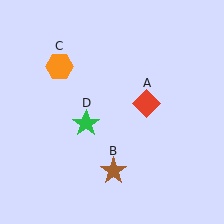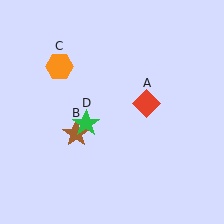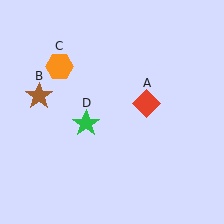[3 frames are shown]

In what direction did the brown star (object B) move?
The brown star (object B) moved up and to the left.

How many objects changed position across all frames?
1 object changed position: brown star (object B).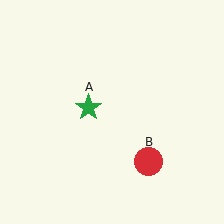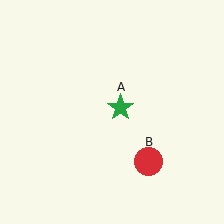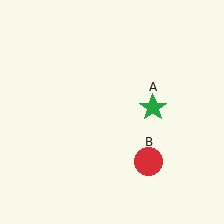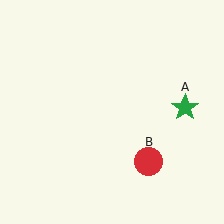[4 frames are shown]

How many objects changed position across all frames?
1 object changed position: green star (object A).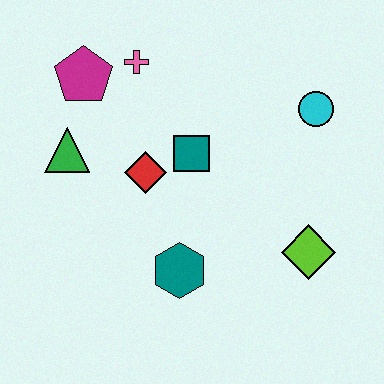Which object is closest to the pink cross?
The magenta pentagon is closest to the pink cross.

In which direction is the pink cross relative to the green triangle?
The pink cross is above the green triangle.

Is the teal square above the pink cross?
No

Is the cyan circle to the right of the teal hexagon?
Yes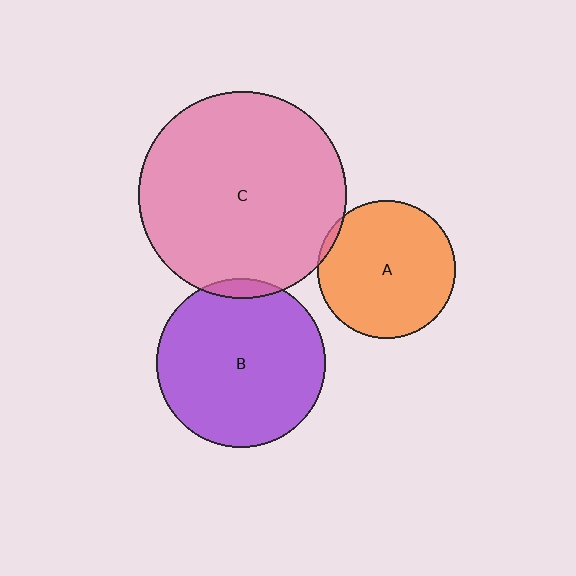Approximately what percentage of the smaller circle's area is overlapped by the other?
Approximately 5%.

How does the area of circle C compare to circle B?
Approximately 1.5 times.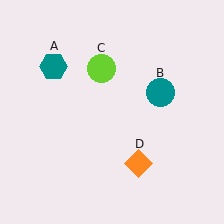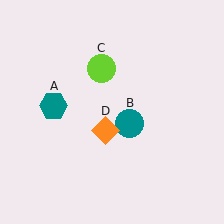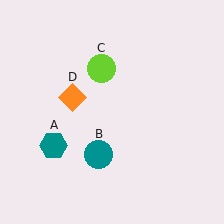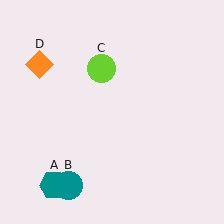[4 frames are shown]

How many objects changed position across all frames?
3 objects changed position: teal hexagon (object A), teal circle (object B), orange diamond (object D).